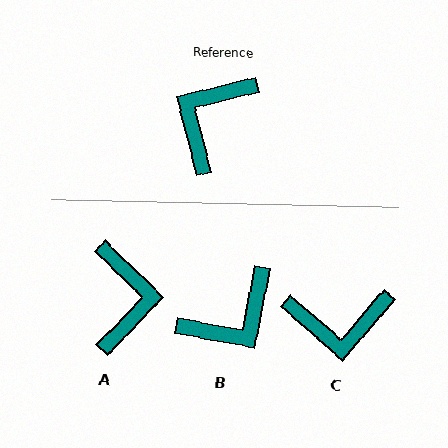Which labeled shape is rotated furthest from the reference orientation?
B, about 155 degrees away.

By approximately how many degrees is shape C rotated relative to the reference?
Approximately 125 degrees counter-clockwise.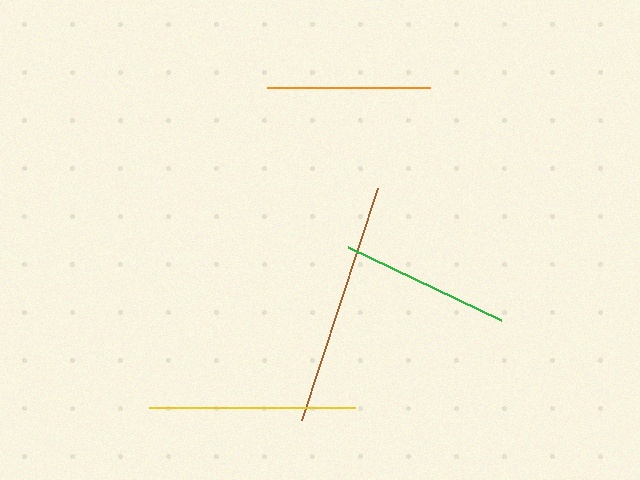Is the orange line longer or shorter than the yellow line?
The yellow line is longer than the orange line.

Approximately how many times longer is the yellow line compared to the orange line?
The yellow line is approximately 1.3 times the length of the orange line.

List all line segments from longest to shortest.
From longest to shortest: brown, yellow, green, orange.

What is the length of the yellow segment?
The yellow segment is approximately 205 pixels long.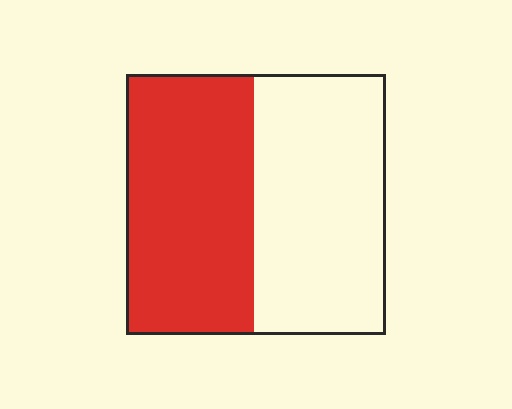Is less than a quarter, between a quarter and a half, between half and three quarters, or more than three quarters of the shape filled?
Between a quarter and a half.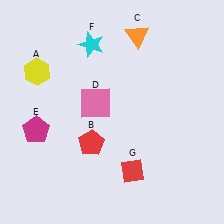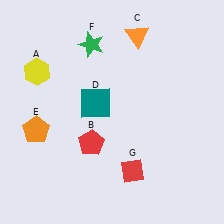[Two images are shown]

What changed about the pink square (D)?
In Image 1, D is pink. In Image 2, it changed to teal.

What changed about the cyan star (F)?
In Image 1, F is cyan. In Image 2, it changed to green.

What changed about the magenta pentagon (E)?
In Image 1, E is magenta. In Image 2, it changed to orange.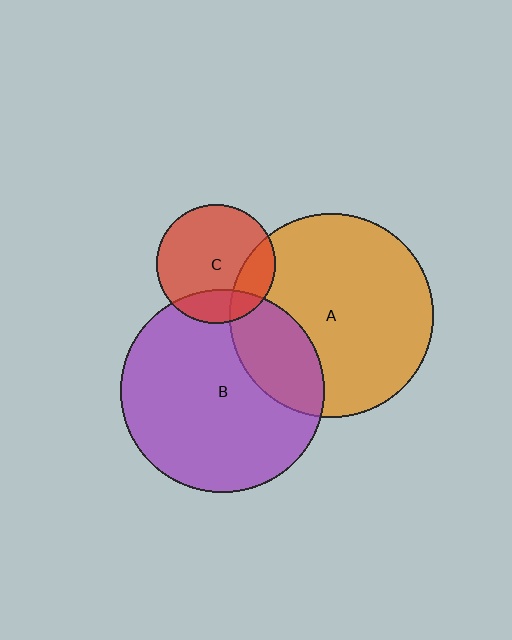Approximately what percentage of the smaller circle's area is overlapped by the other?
Approximately 20%.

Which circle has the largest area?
Circle A (orange).